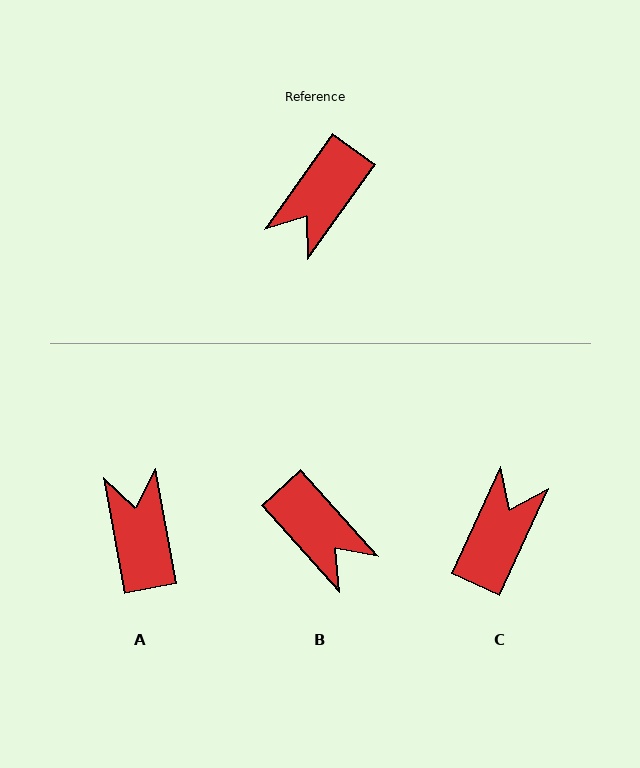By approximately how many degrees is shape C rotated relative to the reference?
Approximately 169 degrees clockwise.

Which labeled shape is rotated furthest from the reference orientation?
C, about 169 degrees away.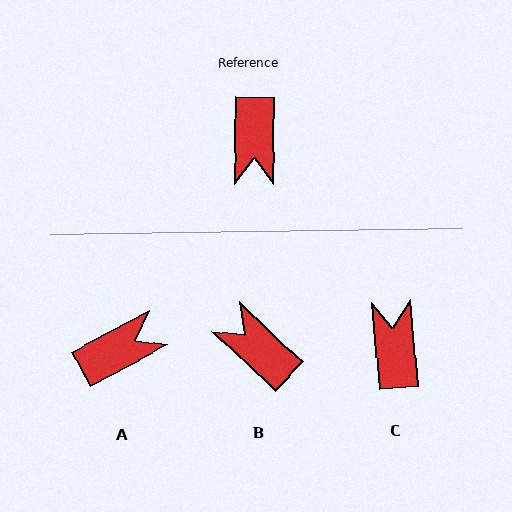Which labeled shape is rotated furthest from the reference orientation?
C, about 174 degrees away.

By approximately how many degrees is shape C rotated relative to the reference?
Approximately 174 degrees clockwise.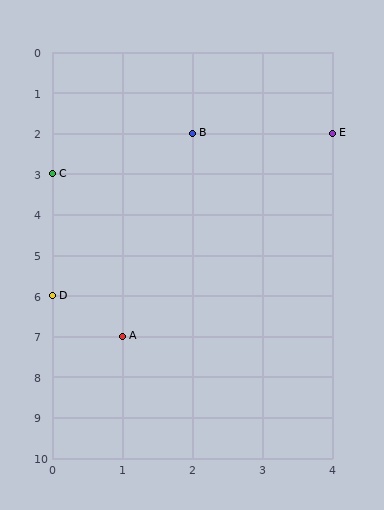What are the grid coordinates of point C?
Point C is at grid coordinates (0, 3).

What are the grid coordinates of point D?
Point D is at grid coordinates (0, 6).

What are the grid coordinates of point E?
Point E is at grid coordinates (4, 2).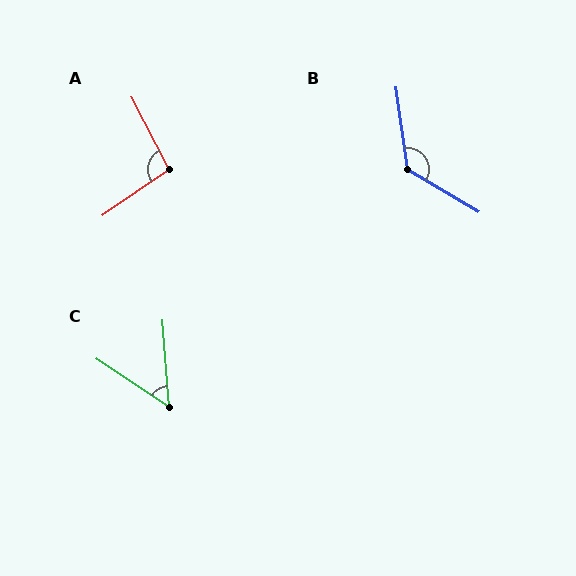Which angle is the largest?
B, at approximately 129 degrees.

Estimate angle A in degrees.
Approximately 97 degrees.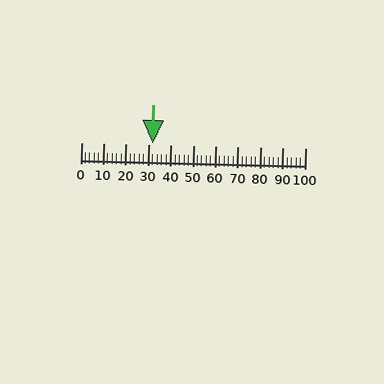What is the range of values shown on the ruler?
The ruler shows values from 0 to 100.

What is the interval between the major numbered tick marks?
The major tick marks are spaced 10 units apart.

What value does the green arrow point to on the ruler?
The green arrow points to approximately 32.